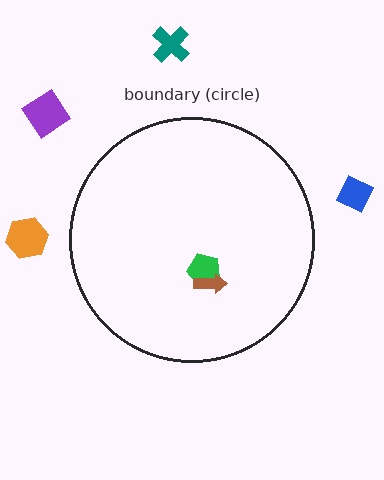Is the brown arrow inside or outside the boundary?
Inside.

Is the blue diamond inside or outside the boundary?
Outside.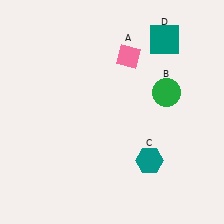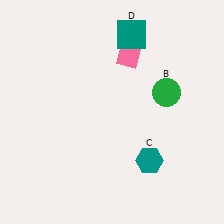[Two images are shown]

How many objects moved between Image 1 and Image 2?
1 object moved between the two images.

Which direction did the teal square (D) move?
The teal square (D) moved left.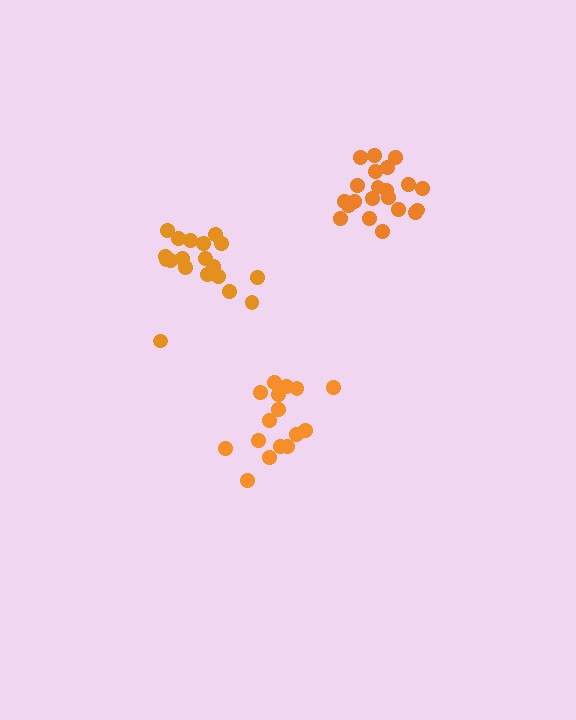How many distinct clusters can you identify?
There are 3 distinct clusters.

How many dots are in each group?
Group 1: 16 dots, Group 2: 21 dots, Group 3: 19 dots (56 total).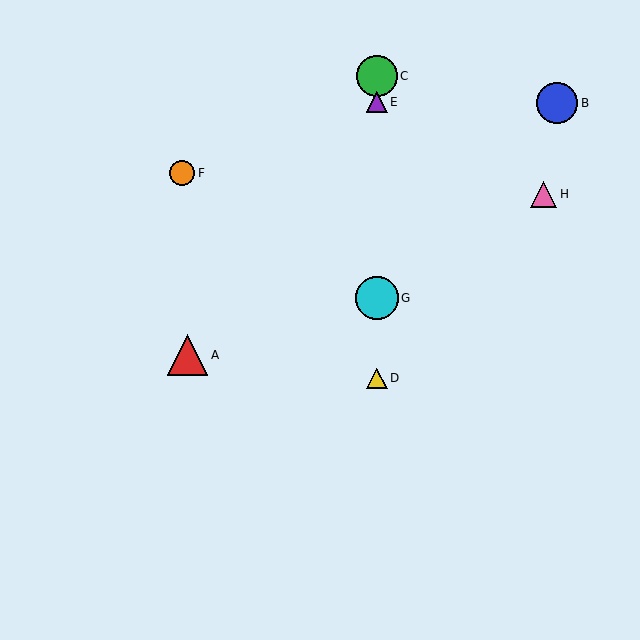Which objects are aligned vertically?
Objects C, D, E, G are aligned vertically.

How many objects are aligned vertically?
4 objects (C, D, E, G) are aligned vertically.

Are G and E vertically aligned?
Yes, both are at x≈377.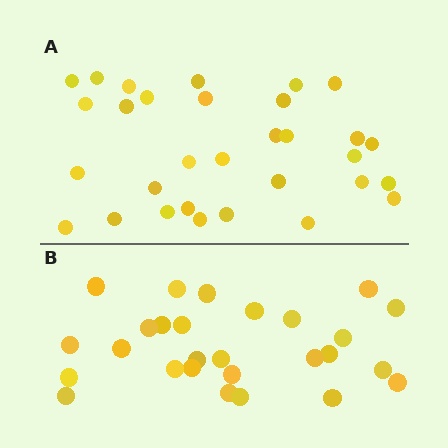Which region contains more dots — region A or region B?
Region A (the top region) has more dots.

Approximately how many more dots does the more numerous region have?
Region A has about 4 more dots than region B.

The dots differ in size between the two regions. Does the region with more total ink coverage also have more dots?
No. Region B has more total ink coverage because its dots are larger, but region A actually contains more individual dots. Total area can be misleading — the number of items is what matters here.